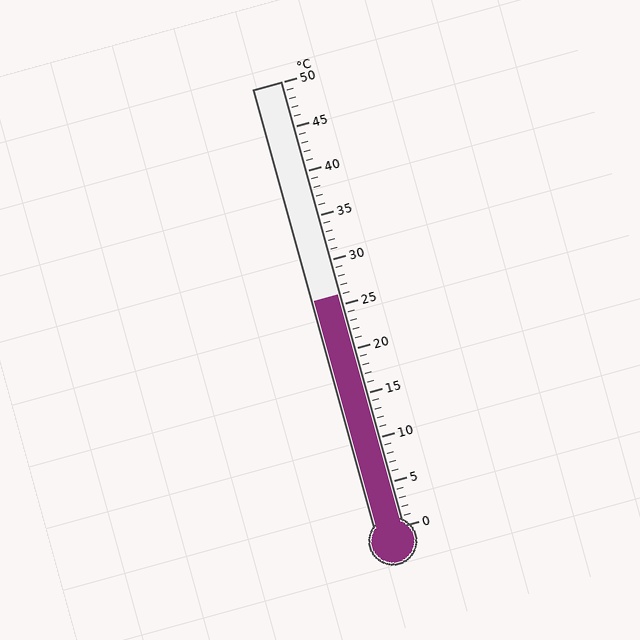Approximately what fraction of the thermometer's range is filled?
The thermometer is filled to approximately 50% of its range.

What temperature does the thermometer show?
The thermometer shows approximately 26°C.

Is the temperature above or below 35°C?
The temperature is below 35°C.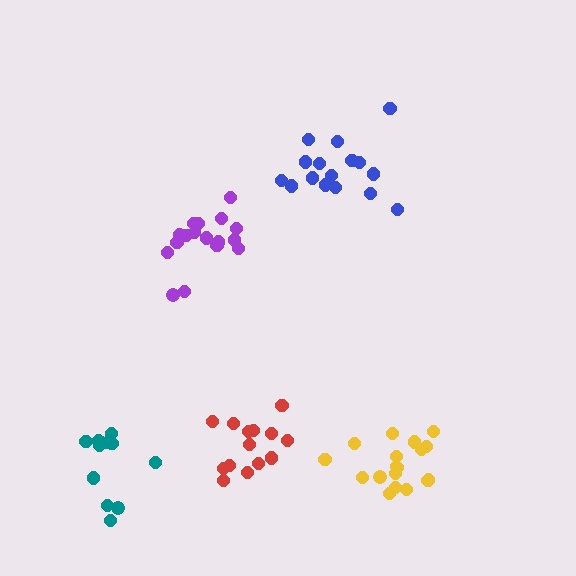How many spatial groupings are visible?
There are 5 spatial groupings.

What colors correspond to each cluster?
The clusters are colored: red, purple, yellow, blue, teal.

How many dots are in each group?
Group 1: 14 dots, Group 2: 18 dots, Group 3: 18 dots, Group 4: 16 dots, Group 5: 12 dots (78 total).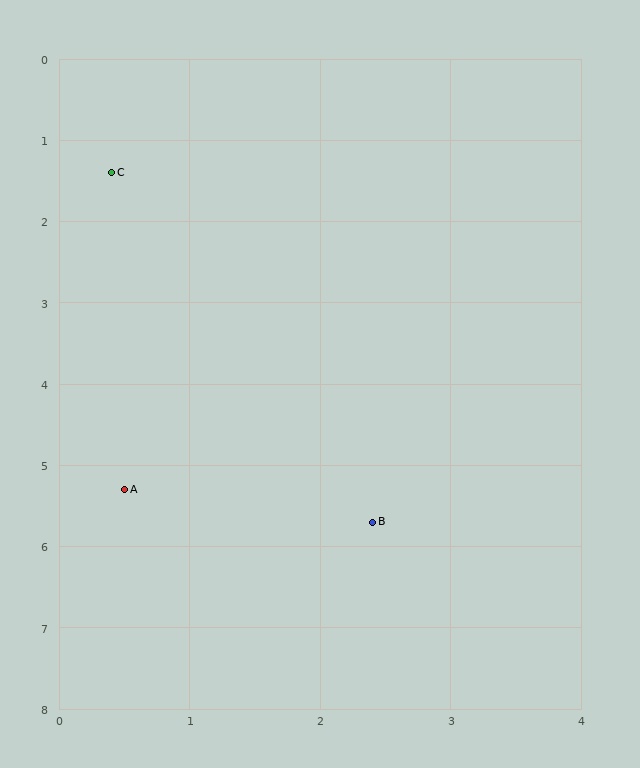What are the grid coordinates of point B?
Point B is at approximately (2.4, 5.7).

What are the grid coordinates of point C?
Point C is at approximately (0.4, 1.4).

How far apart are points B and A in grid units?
Points B and A are about 1.9 grid units apart.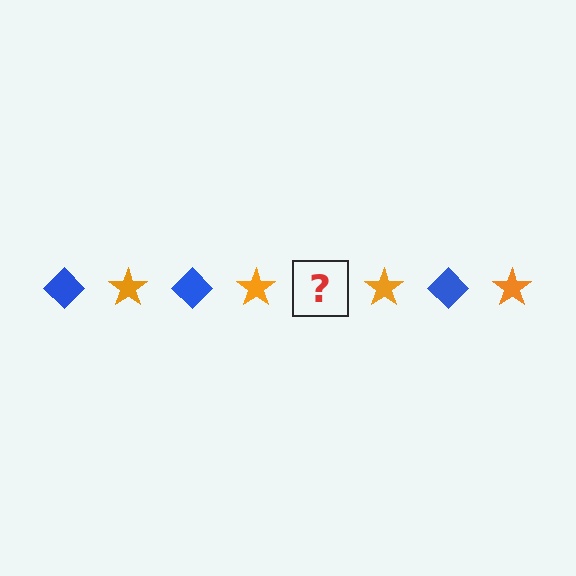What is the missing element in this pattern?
The missing element is a blue diamond.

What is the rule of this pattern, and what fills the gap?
The rule is that the pattern alternates between blue diamond and orange star. The gap should be filled with a blue diamond.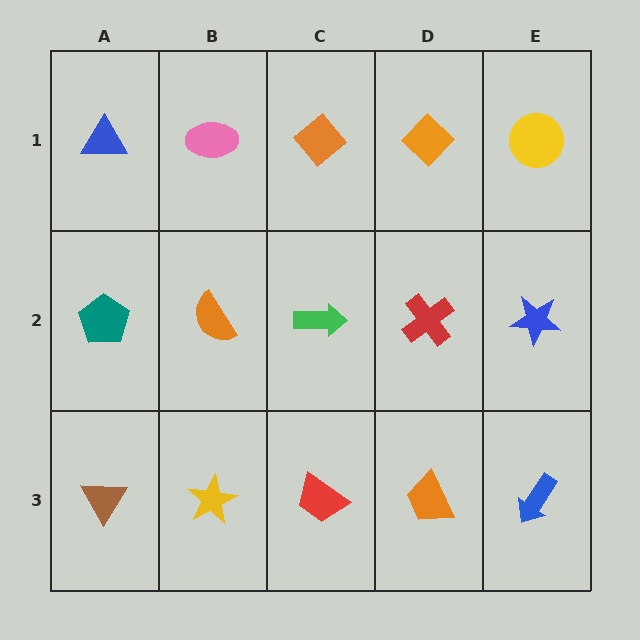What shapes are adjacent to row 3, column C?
A green arrow (row 2, column C), a yellow star (row 3, column B), an orange trapezoid (row 3, column D).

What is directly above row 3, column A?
A teal pentagon.